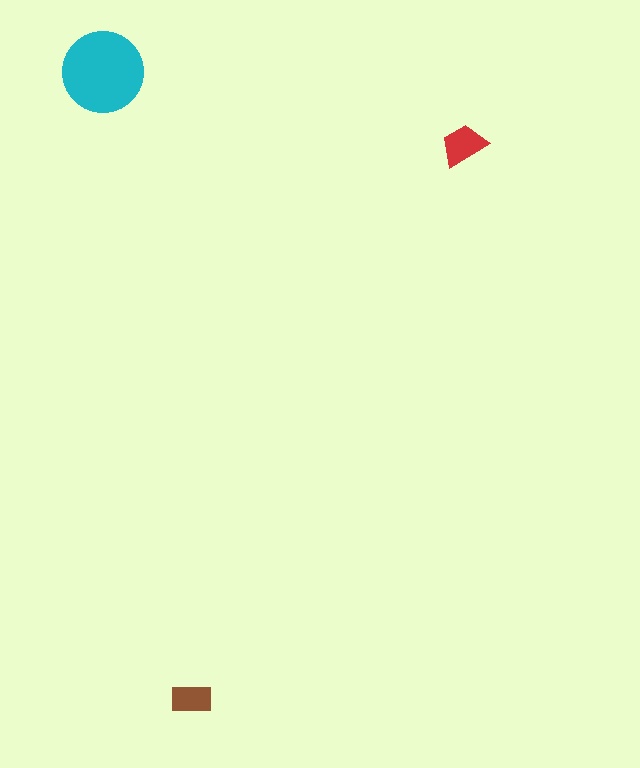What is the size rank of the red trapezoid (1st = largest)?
2nd.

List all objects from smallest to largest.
The brown rectangle, the red trapezoid, the cyan circle.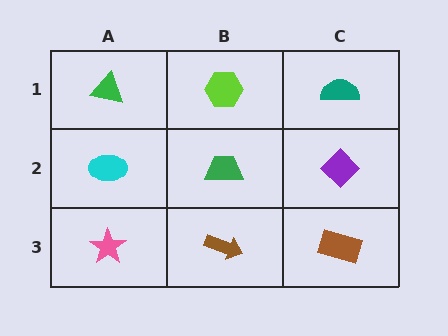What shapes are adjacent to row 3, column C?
A purple diamond (row 2, column C), a brown arrow (row 3, column B).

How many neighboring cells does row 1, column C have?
2.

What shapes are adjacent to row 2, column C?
A teal semicircle (row 1, column C), a brown rectangle (row 3, column C), a green trapezoid (row 2, column B).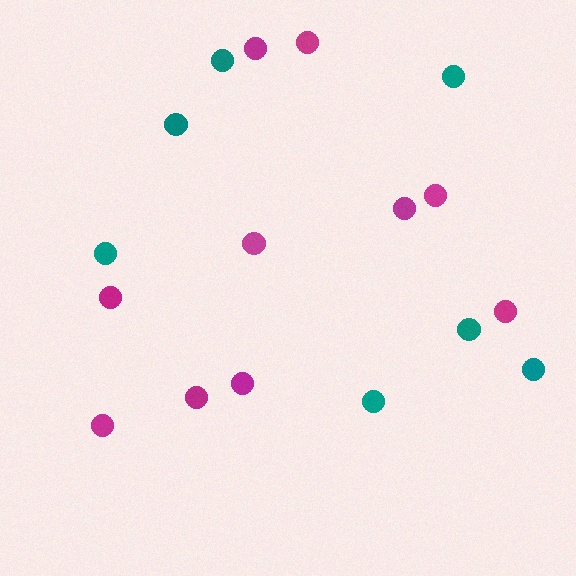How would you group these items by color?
There are 2 groups: one group of teal circles (7) and one group of magenta circles (10).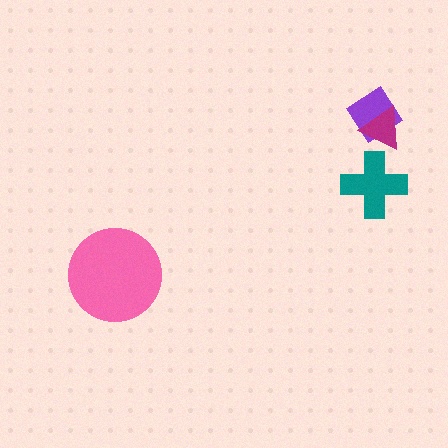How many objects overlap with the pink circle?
0 objects overlap with the pink circle.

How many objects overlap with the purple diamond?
1 object overlaps with the purple diamond.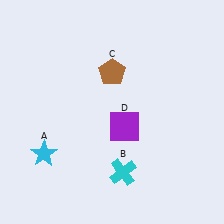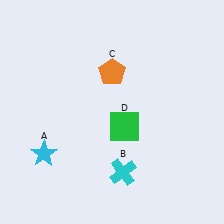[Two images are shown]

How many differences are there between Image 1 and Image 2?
There are 2 differences between the two images.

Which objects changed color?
C changed from brown to orange. D changed from purple to green.